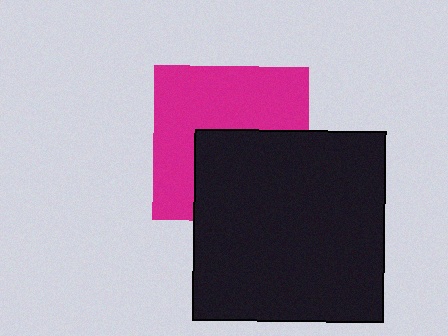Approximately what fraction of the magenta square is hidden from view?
Roughly 44% of the magenta square is hidden behind the black square.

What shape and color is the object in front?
The object in front is a black square.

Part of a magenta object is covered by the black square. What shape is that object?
It is a square.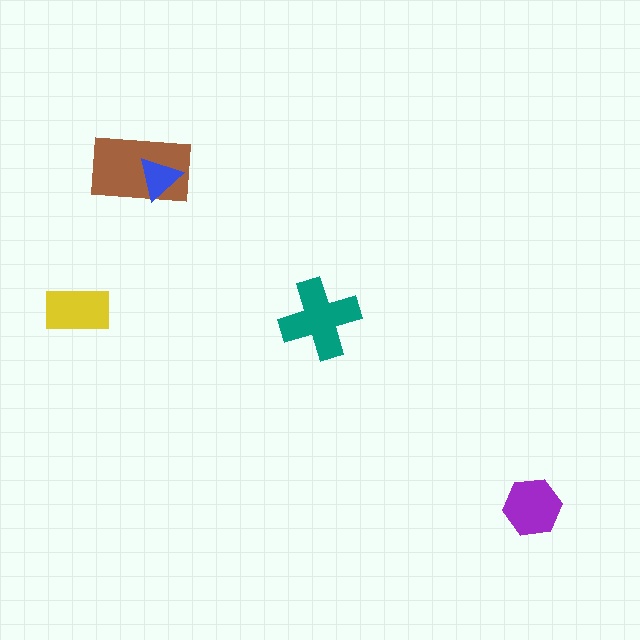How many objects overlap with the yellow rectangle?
0 objects overlap with the yellow rectangle.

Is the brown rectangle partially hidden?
Yes, it is partially covered by another shape.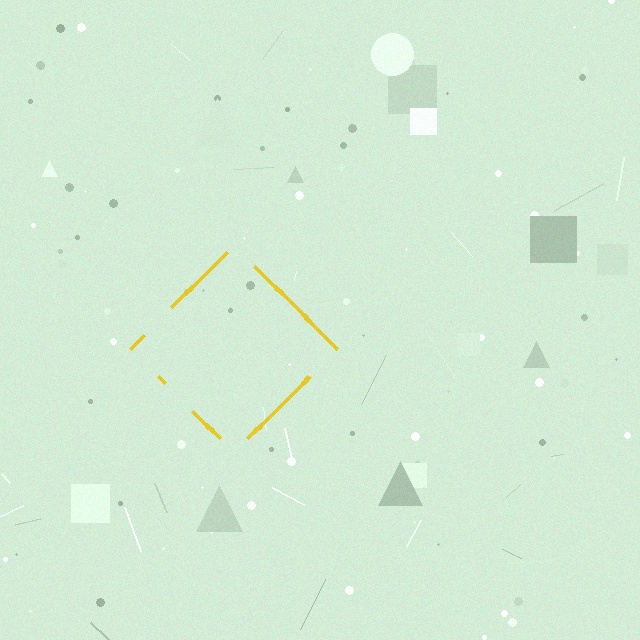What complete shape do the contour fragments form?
The contour fragments form a diamond.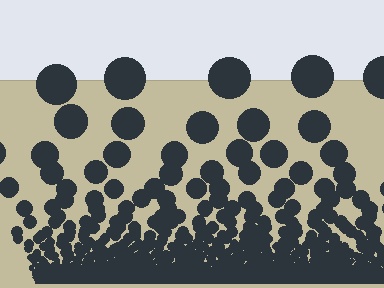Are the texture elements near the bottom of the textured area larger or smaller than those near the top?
Smaller. The gradient is inverted — elements near the bottom are smaller and denser.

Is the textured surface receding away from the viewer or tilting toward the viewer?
The surface appears to tilt toward the viewer. Texture elements get larger and sparser toward the top.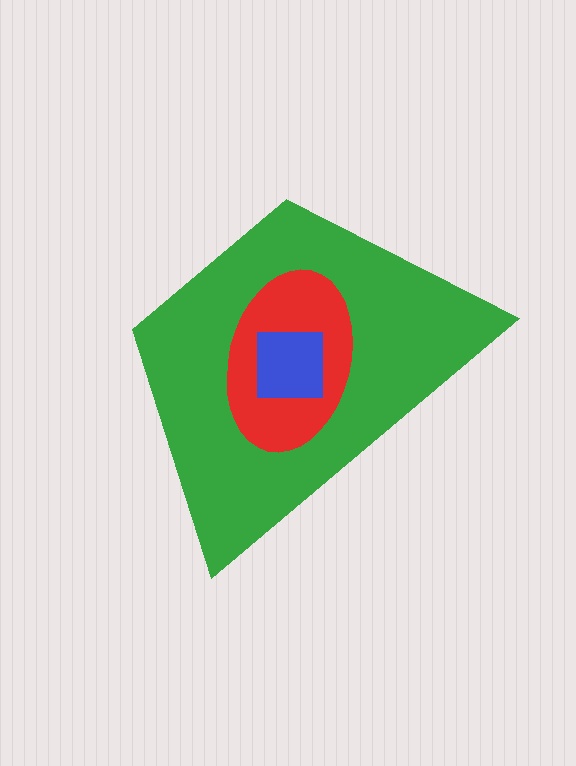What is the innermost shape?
The blue square.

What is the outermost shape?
The green trapezoid.